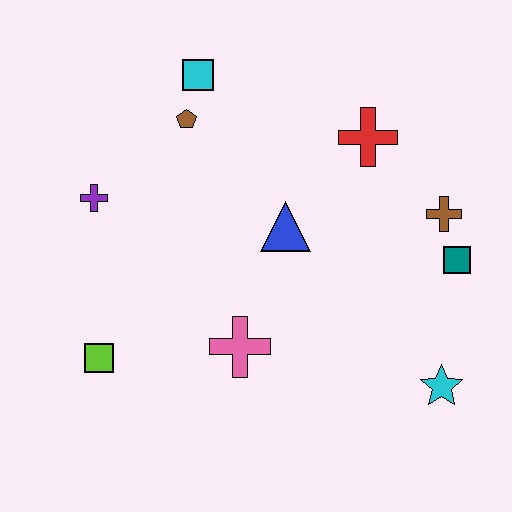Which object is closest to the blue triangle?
The red cross is closest to the blue triangle.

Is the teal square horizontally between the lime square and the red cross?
No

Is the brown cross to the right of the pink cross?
Yes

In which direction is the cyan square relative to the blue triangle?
The cyan square is above the blue triangle.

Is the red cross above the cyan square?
No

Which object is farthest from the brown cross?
The lime square is farthest from the brown cross.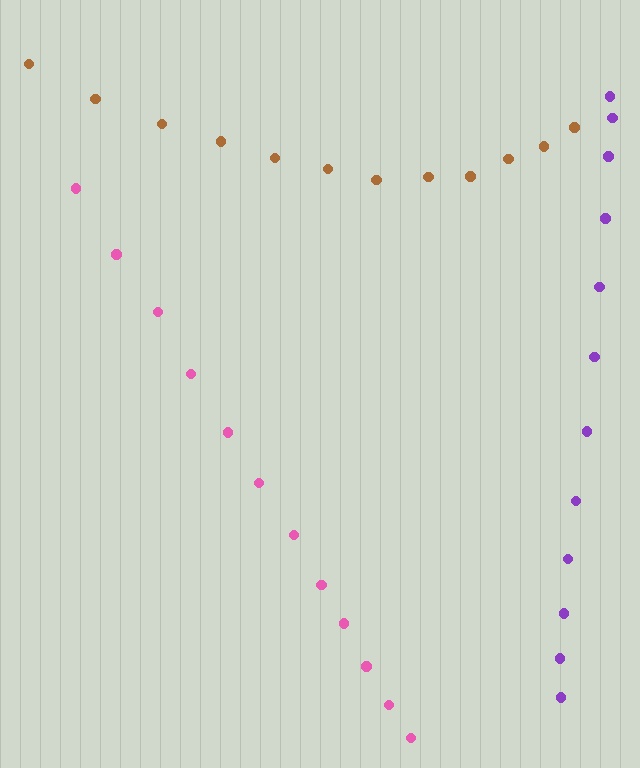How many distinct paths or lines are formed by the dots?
There are 3 distinct paths.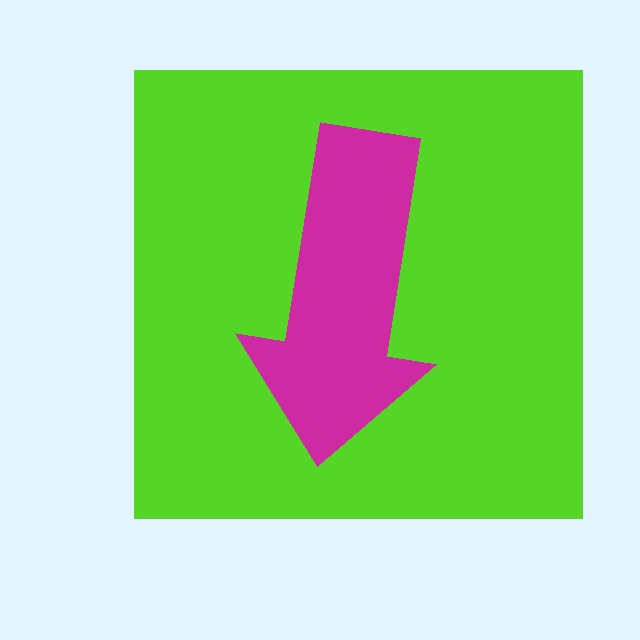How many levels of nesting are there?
2.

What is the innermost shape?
The magenta arrow.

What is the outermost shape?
The lime square.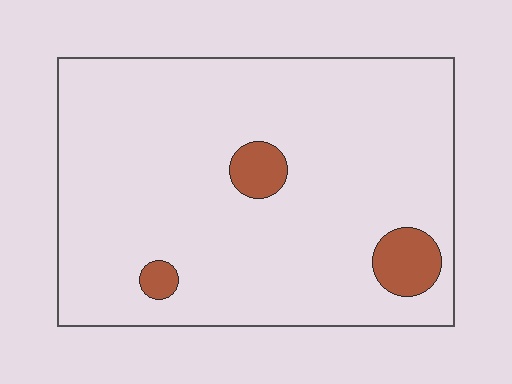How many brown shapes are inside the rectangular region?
3.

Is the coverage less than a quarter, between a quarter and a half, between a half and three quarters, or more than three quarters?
Less than a quarter.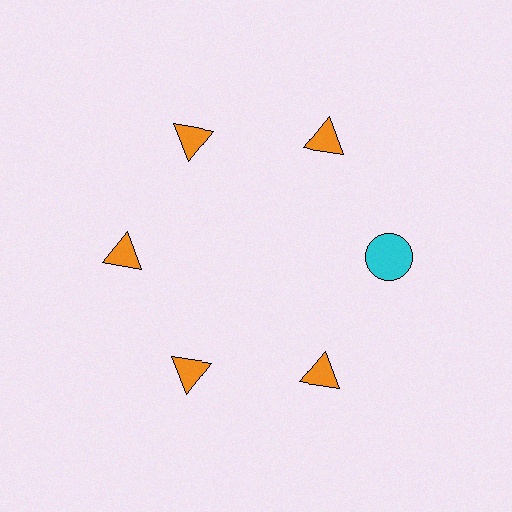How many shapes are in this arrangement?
There are 6 shapes arranged in a ring pattern.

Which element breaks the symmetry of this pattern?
The cyan circle at roughly the 3 o'clock position breaks the symmetry. All other shapes are orange triangles.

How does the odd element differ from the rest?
It differs in both color (cyan instead of orange) and shape (circle instead of triangle).